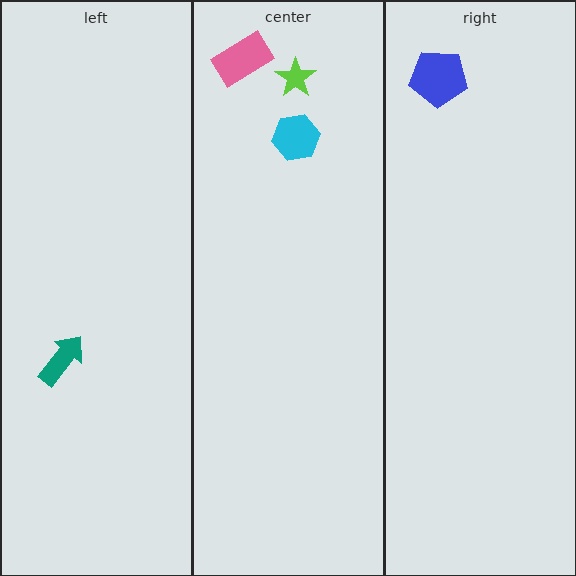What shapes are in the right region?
The blue pentagon.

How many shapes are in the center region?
3.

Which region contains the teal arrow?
The left region.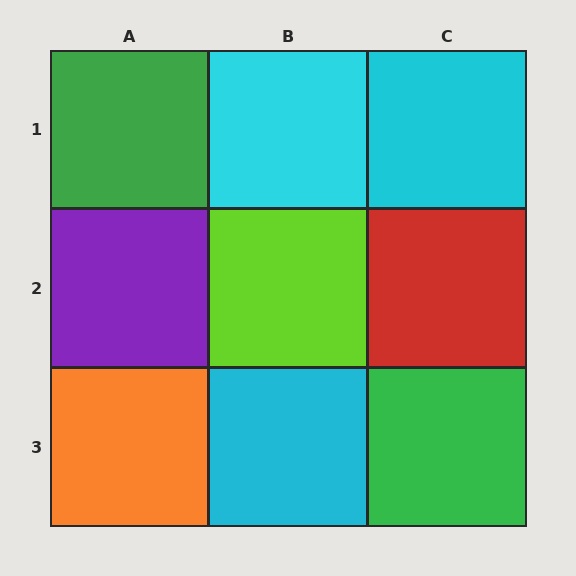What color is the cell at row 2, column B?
Lime.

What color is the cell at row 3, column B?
Cyan.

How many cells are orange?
1 cell is orange.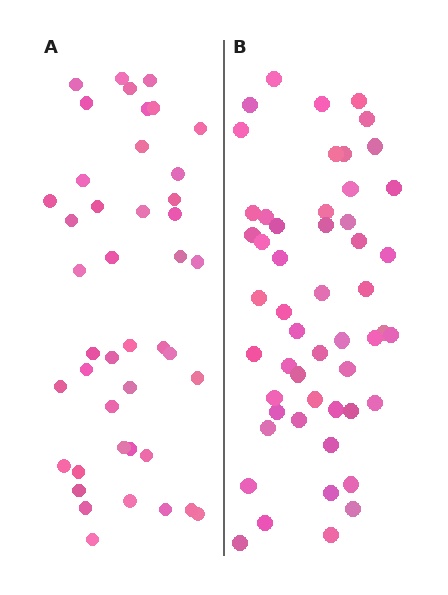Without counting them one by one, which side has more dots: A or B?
Region B (the right region) has more dots.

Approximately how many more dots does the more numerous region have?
Region B has roughly 8 or so more dots than region A.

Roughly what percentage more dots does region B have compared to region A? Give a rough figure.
About 20% more.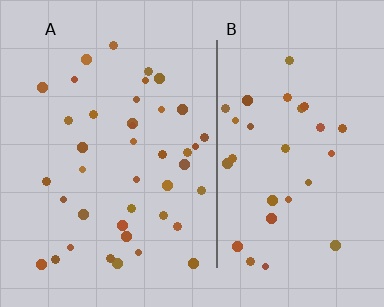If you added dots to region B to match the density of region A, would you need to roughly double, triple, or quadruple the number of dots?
Approximately double.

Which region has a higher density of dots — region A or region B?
A (the left).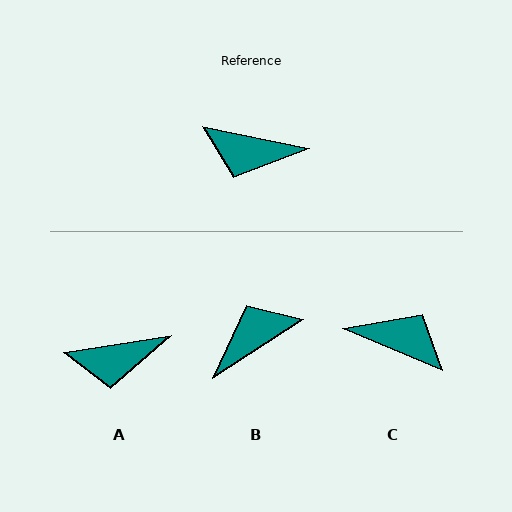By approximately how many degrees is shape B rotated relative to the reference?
Approximately 135 degrees clockwise.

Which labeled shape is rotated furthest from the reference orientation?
C, about 169 degrees away.